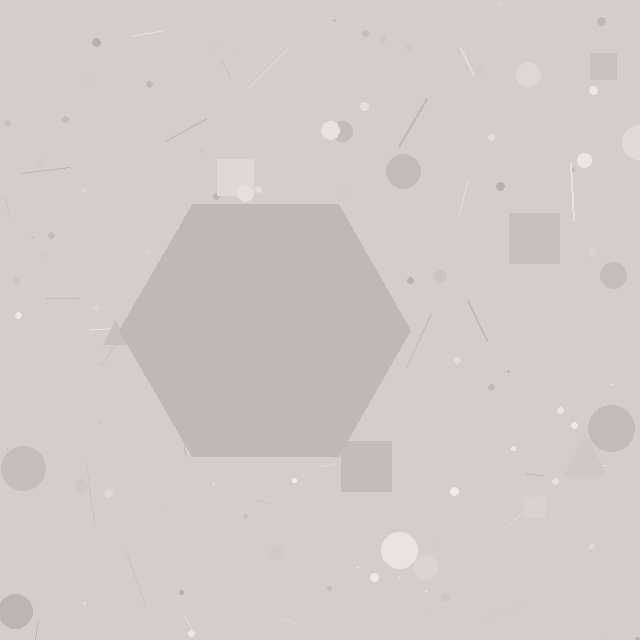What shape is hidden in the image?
A hexagon is hidden in the image.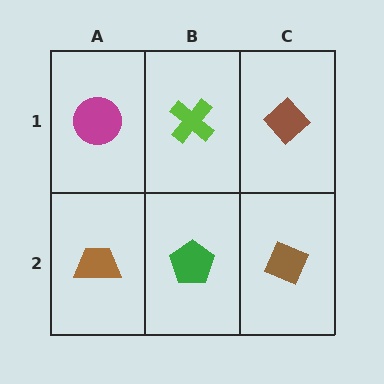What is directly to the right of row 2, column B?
A brown diamond.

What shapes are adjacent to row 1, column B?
A green pentagon (row 2, column B), a magenta circle (row 1, column A), a brown diamond (row 1, column C).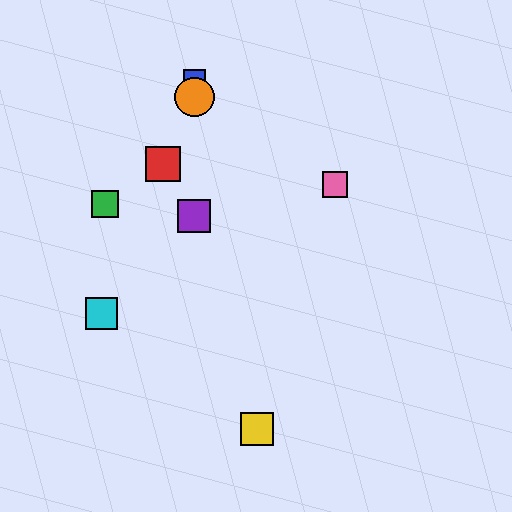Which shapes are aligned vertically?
The blue square, the purple square, the orange circle are aligned vertically.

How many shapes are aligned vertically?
3 shapes (the blue square, the purple square, the orange circle) are aligned vertically.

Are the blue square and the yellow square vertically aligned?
No, the blue square is at x≈194 and the yellow square is at x≈257.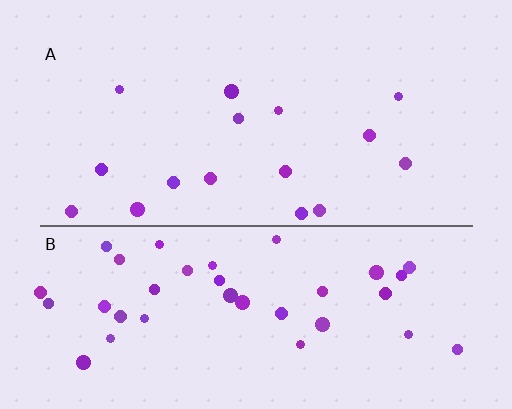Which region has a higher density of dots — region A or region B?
B (the bottom).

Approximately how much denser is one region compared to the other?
Approximately 2.3× — region B over region A.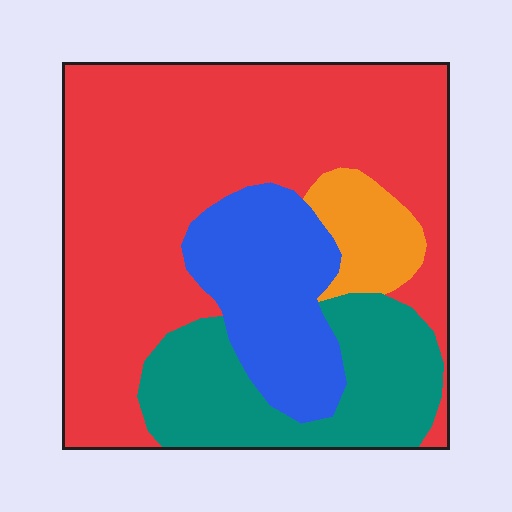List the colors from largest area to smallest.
From largest to smallest: red, teal, blue, orange.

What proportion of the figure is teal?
Teal takes up between a sixth and a third of the figure.